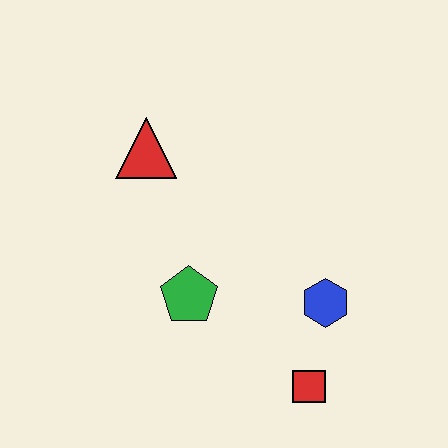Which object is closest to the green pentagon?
The blue hexagon is closest to the green pentagon.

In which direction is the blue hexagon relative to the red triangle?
The blue hexagon is to the right of the red triangle.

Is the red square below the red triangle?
Yes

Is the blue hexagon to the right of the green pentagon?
Yes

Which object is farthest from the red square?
The red triangle is farthest from the red square.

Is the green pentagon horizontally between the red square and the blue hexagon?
No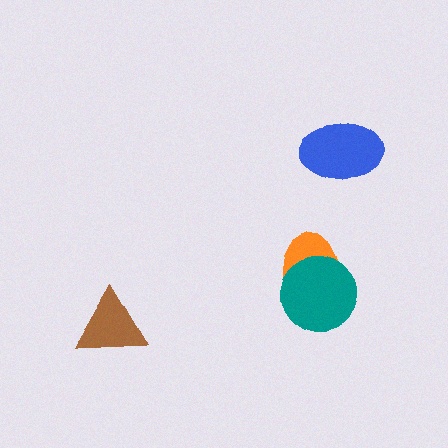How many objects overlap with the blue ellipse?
0 objects overlap with the blue ellipse.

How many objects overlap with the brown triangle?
0 objects overlap with the brown triangle.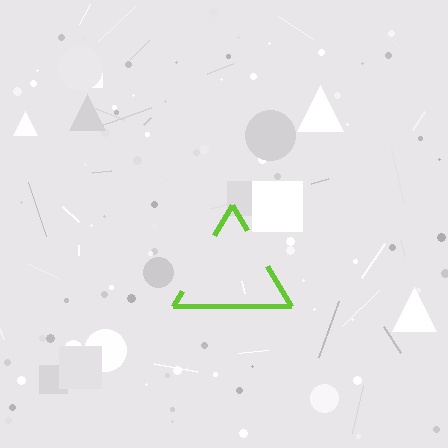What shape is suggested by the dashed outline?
The dashed outline suggests a triangle.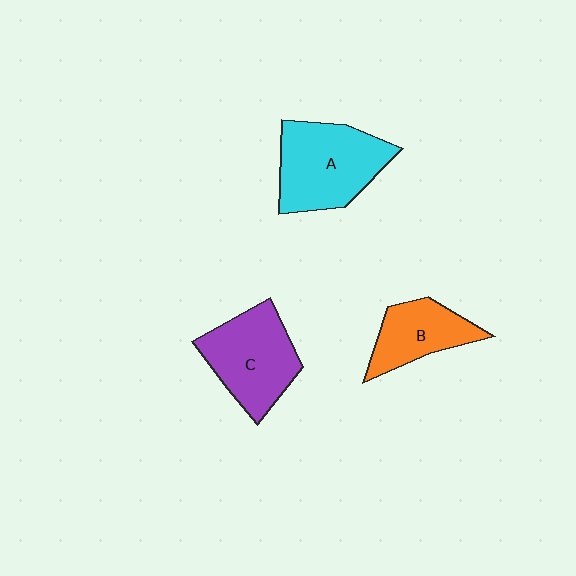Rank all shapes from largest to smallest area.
From largest to smallest: A (cyan), C (purple), B (orange).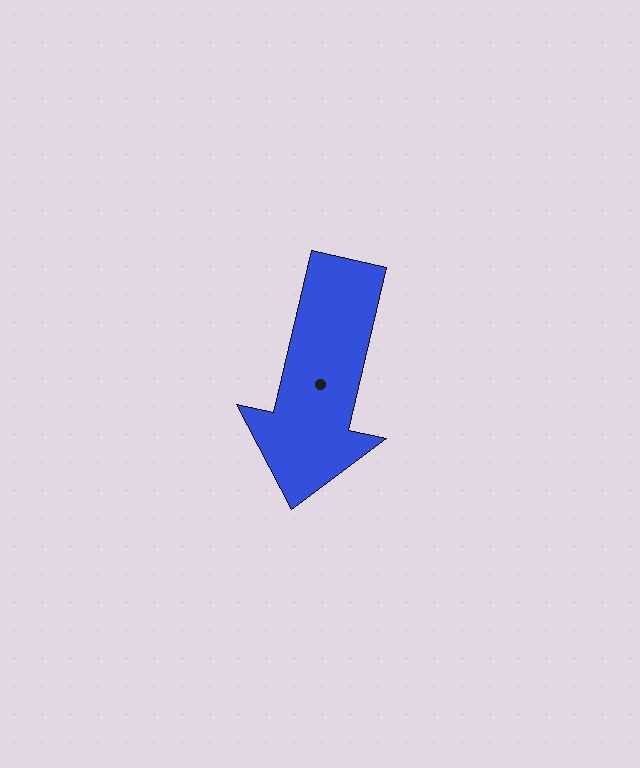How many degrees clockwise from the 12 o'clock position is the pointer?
Approximately 193 degrees.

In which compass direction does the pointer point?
South.